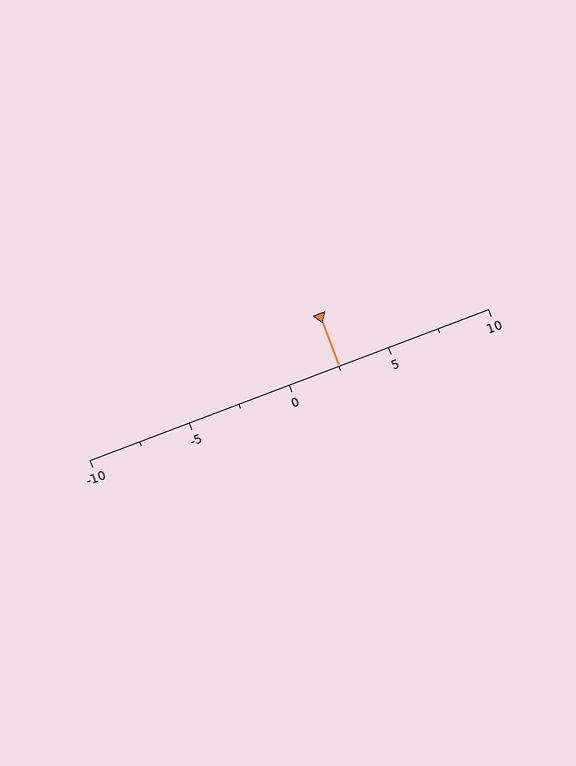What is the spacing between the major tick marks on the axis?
The major ticks are spaced 5 apart.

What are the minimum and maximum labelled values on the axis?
The axis runs from -10 to 10.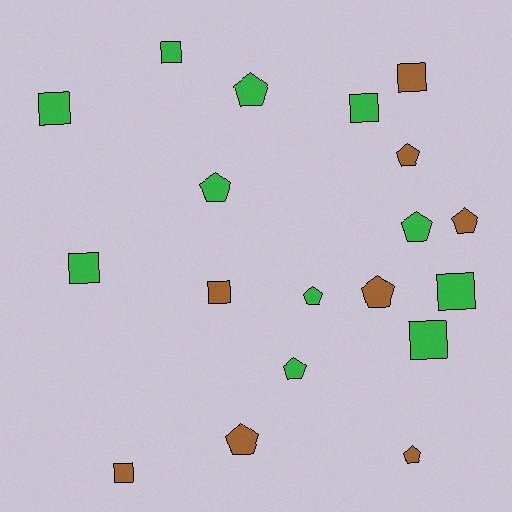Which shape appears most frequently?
Pentagon, with 10 objects.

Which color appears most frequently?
Green, with 11 objects.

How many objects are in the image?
There are 19 objects.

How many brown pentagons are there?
There are 5 brown pentagons.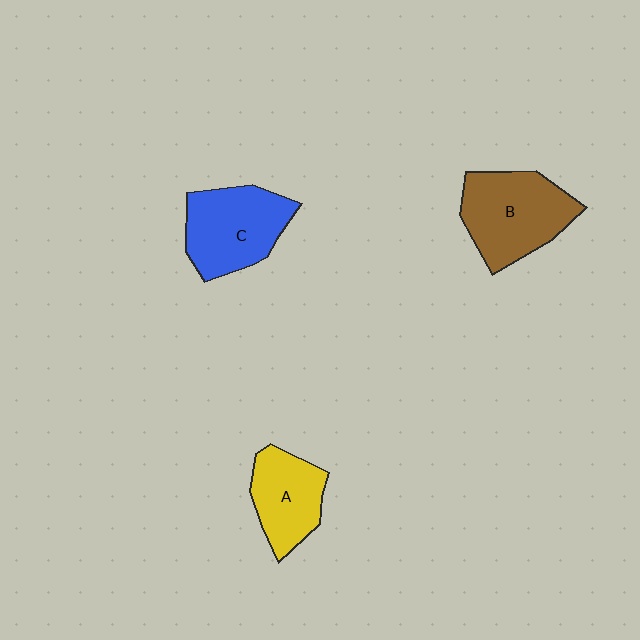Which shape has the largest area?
Shape B (brown).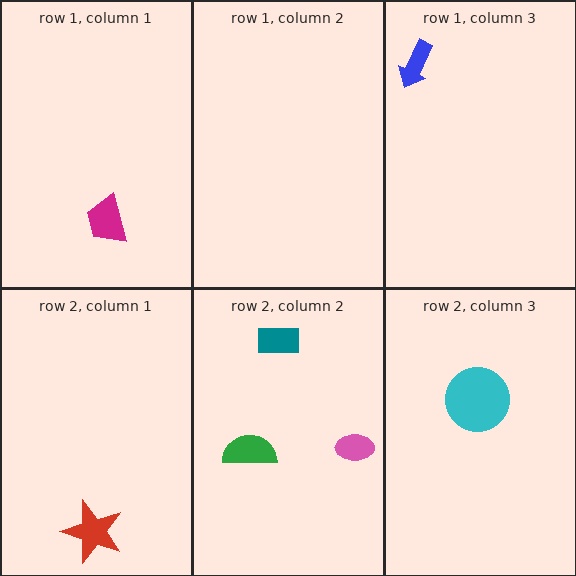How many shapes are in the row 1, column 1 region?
1.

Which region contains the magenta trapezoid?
The row 1, column 1 region.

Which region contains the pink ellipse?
The row 2, column 2 region.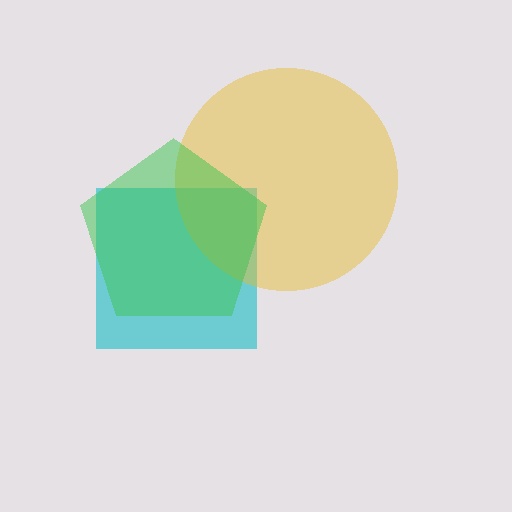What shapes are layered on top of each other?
The layered shapes are: a cyan square, a yellow circle, a green pentagon.